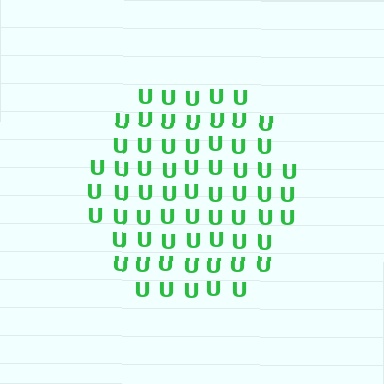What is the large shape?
The large shape is a hexagon.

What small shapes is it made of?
It is made of small letter U's.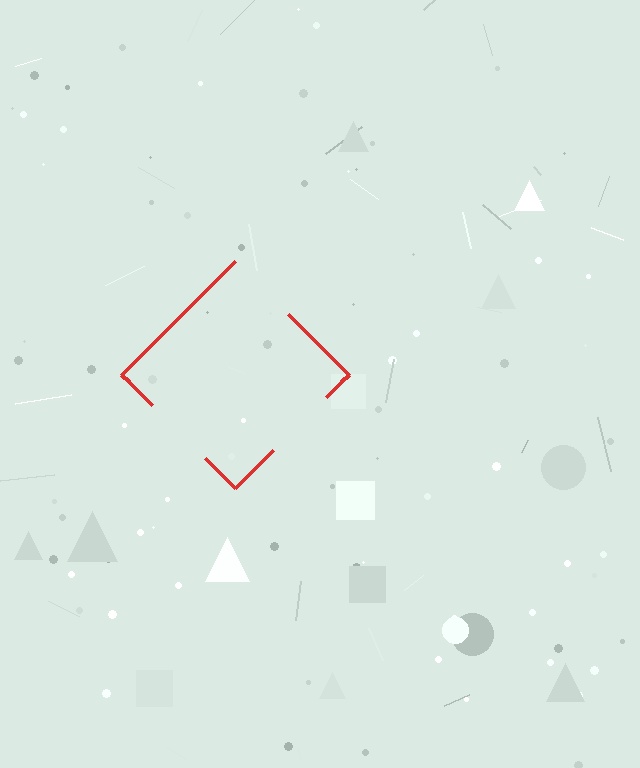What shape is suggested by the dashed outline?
The dashed outline suggests a diamond.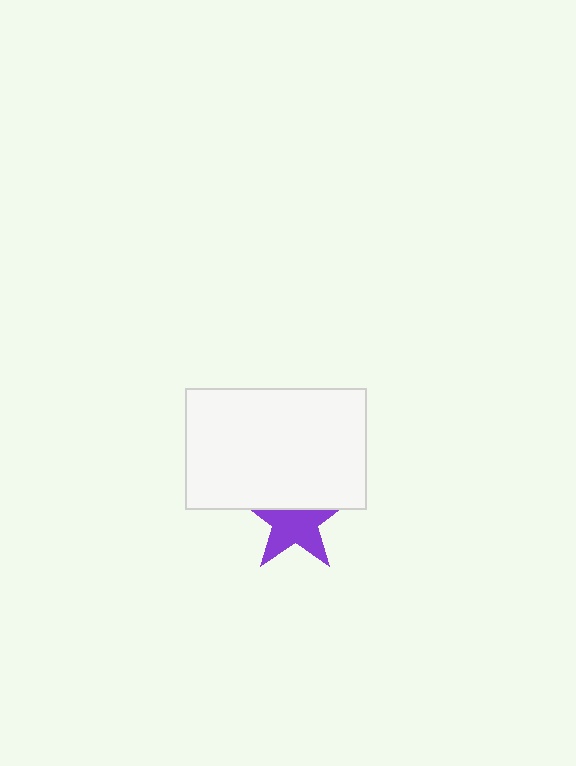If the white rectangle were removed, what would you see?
You would see the complete purple star.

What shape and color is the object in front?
The object in front is a white rectangle.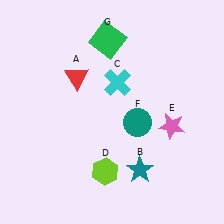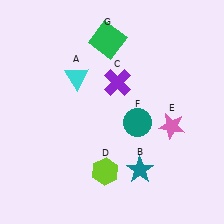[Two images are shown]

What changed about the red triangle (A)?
In Image 1, A is red. In Image 2, it changed to cyan.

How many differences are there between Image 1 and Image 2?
There are 2 differences between the two images.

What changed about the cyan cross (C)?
In Image 1, C is cyan. In Image 2, it changed to purple.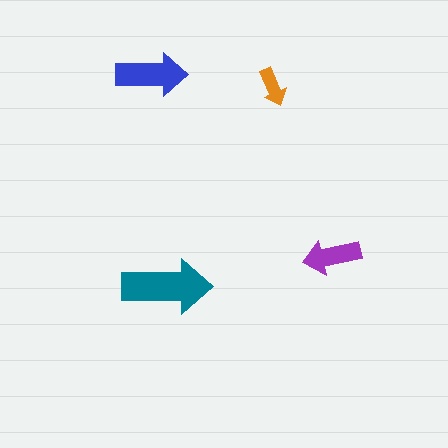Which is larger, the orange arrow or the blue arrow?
The blue one.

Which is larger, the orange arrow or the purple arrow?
The purple one.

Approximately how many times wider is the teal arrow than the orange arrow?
About 2.5 times wider.